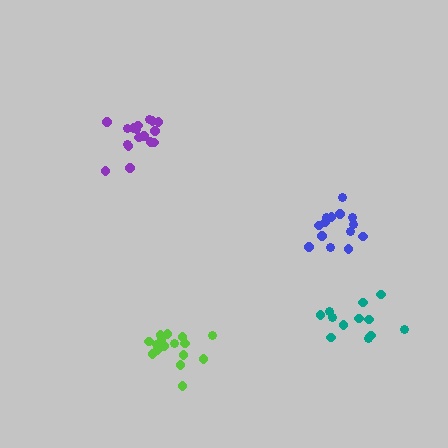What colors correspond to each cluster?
The clusters are colored: purple, lime, teal, blue.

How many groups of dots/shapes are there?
There are 4 groups.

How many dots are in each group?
Group 1: 17 dots, Group 2: 16 dots, Group 3: 12 dots, Group 4: 14 dots (59 total).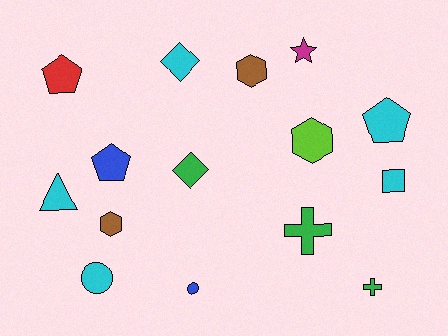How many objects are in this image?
There are 15 objects.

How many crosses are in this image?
There are 2 crosses.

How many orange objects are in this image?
There are no orange objects.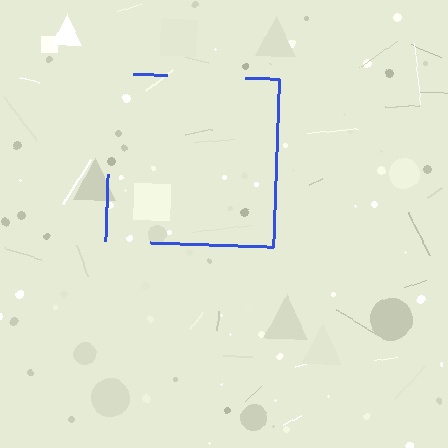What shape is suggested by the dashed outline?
The dashed outline suggests a square.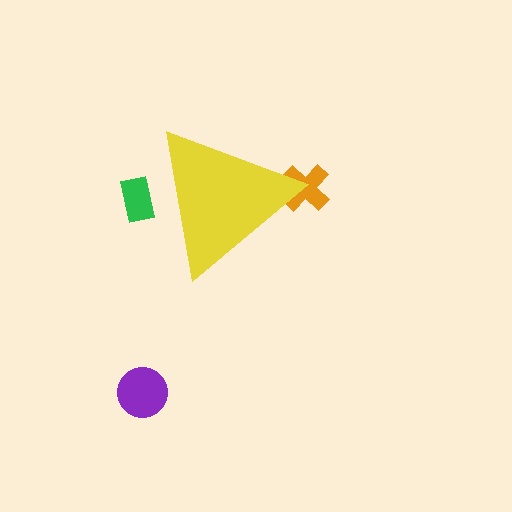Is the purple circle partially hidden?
No, the purple circle is fully visible.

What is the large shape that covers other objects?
A yellow triangle.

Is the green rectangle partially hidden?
Yes, the green rectangle is partially hidden behind the yellow triangle.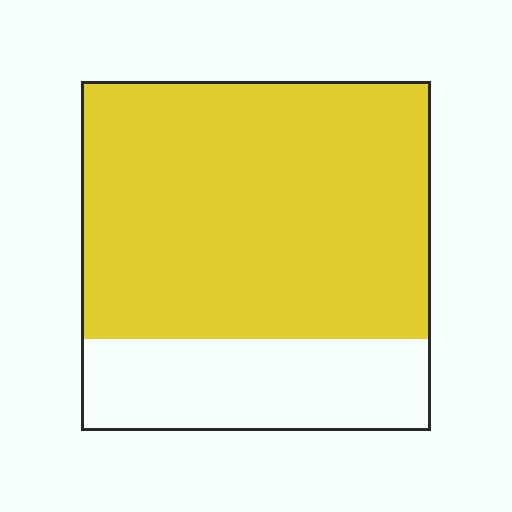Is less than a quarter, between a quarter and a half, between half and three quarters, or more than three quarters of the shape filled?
Between half and three quarters.